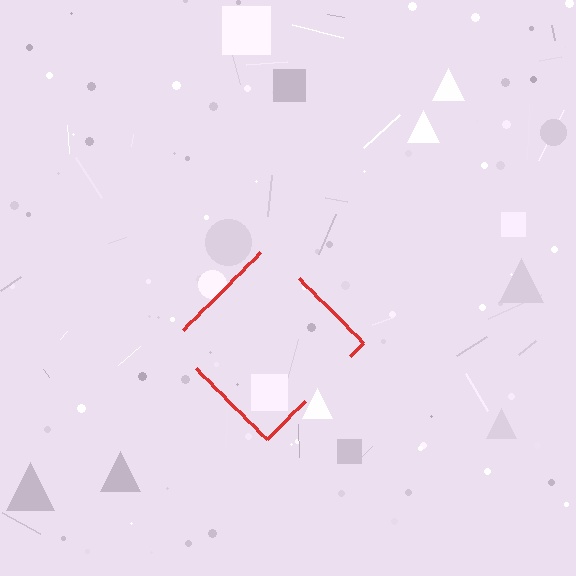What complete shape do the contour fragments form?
The contour fragments form a diamond.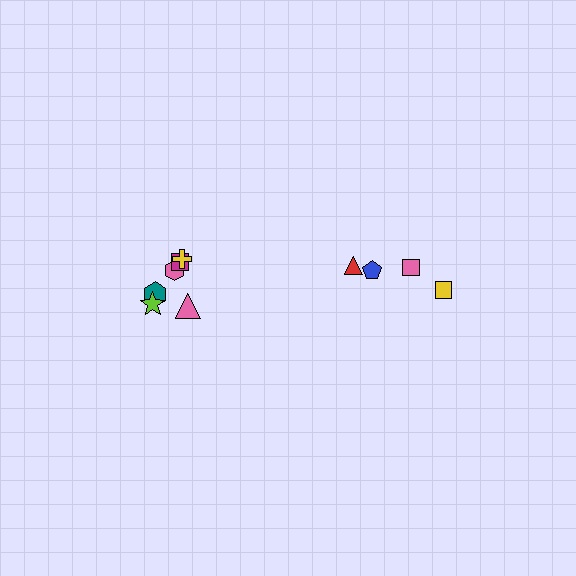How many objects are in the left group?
There are 6 objects.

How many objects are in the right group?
There are 4 objects.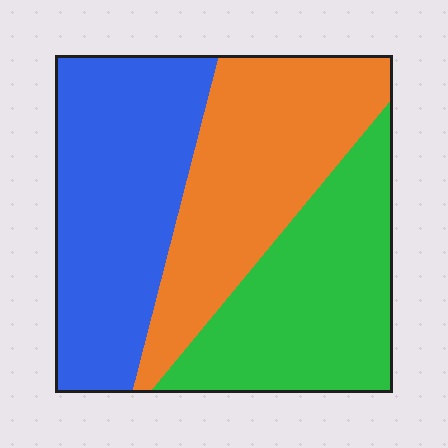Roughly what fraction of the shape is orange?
Orange takes up about one third (1/3) of the shape.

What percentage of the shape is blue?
Blue takes up about three eighths (3/8) of the shape.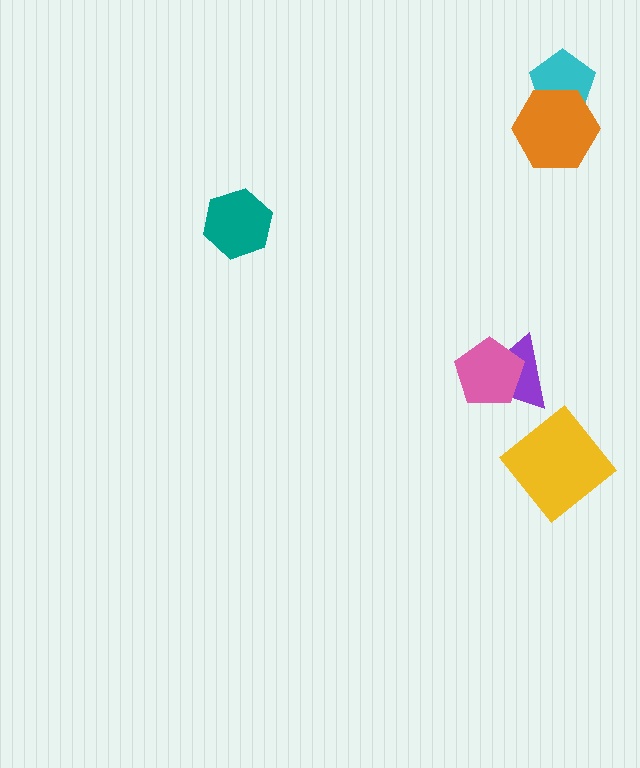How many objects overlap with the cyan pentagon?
1 object overlaps with the cyan pentagon.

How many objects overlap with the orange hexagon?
1 object overlaps with the orange hexagon.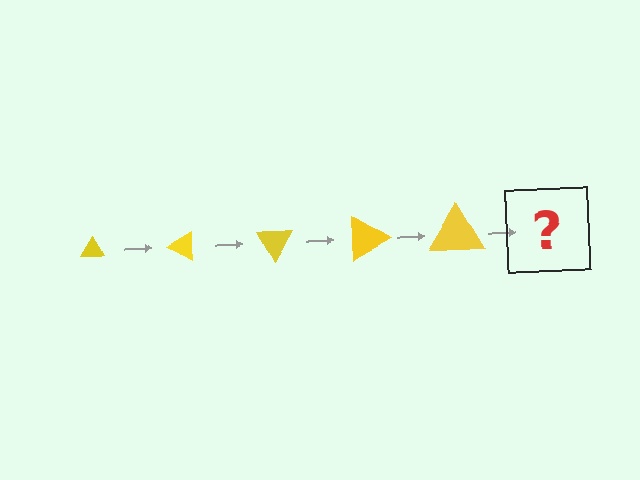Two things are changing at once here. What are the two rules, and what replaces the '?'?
The two rules are that the triangle grows larger each step and it rotates 30 degrees each step. The '?' should be a triangle, larger than the previous one and rotated 150 degrees from the start.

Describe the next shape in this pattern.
It should be a triangle, larger than the previous one and rotated 150 degrees from the start.